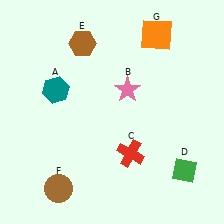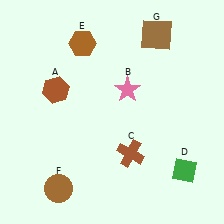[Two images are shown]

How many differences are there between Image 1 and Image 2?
There are 3 differences between the two images.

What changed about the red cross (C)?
In Image 1, C is red. In Image 2, it changed to brown.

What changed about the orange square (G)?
In Image 1, G is orange. In Image 2, it changed to brown.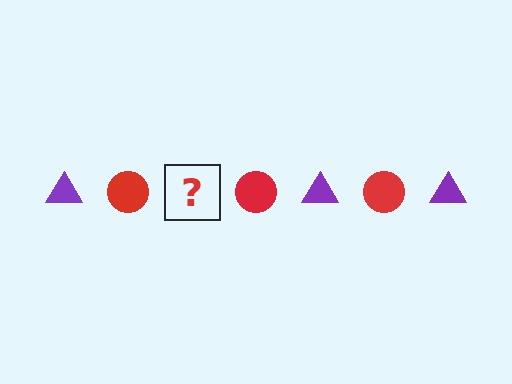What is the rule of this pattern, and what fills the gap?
The rule is that the pattern alternates between purple triangle and red circle. The gap should be filled with a purple triangle.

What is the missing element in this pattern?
The missing element is a purple triangle.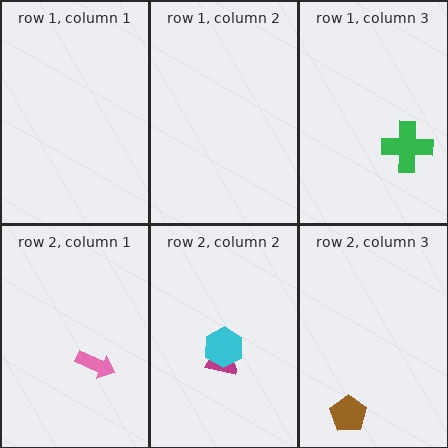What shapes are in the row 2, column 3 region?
The brown pentagon.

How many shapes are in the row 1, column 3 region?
1.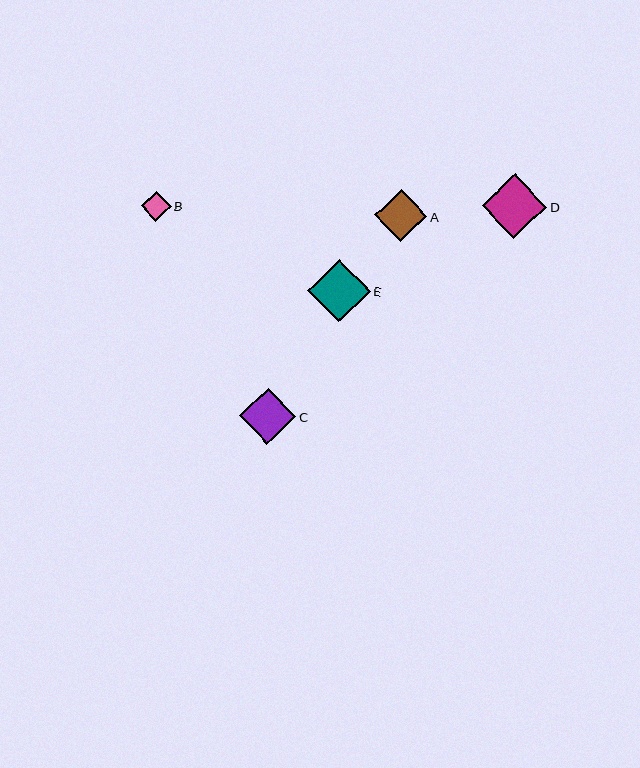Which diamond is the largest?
Diamond D is the largest with a size of approximately 64 pixels.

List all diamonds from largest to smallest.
From largest to smallest: D, E, C, A, B.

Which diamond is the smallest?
Diamond B is the smallest with a size of approximately 30 pixels.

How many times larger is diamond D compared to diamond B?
Diamond D is approximately 2.2 times the size of diamond B.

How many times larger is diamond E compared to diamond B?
Diamond E is approximately 2.1 times the size of diamond B.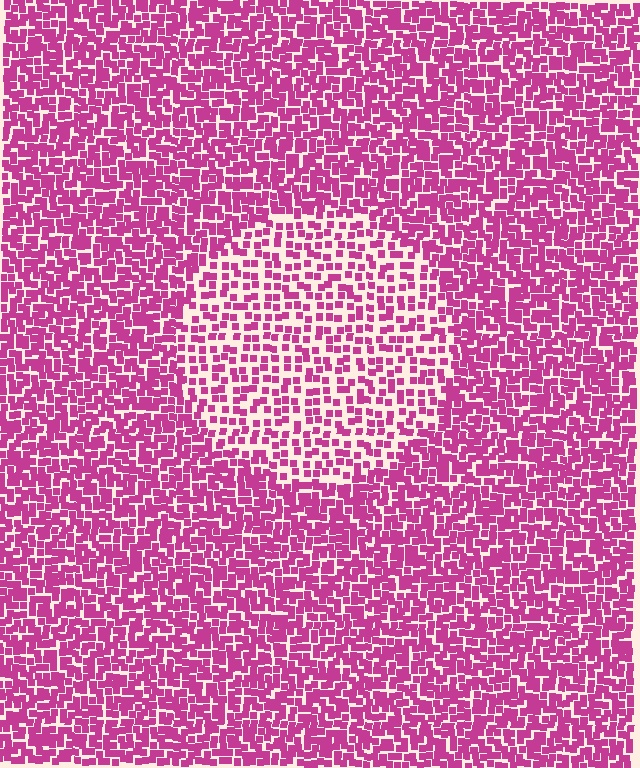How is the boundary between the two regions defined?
The boundary is defined by a change in element density (approximately 1.8x ratio). All elements are the same color, size, and shape.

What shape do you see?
I see a circle.